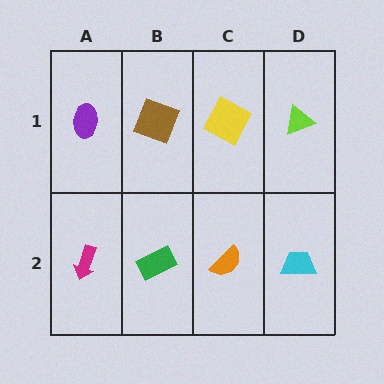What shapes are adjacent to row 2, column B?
A brown square (row 1, column B), a magenta arrow (row 2, column A), an orange semicircle (row 2, column C).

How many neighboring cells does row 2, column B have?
3.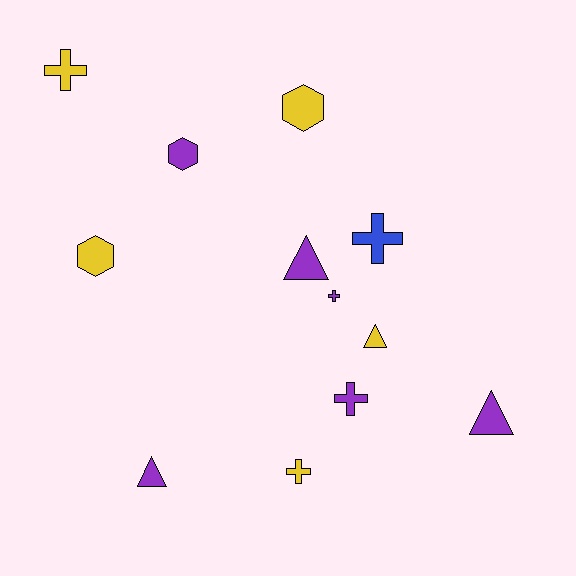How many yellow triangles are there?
There is 1 yellow triangle.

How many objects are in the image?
There are 12 objects.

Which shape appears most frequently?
Cross, with 5 objects.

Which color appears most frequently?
Purple, with 6 objects.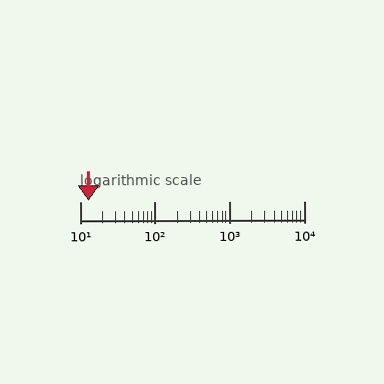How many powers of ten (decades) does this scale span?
The scale spans 3 decades, from 10 to 10000.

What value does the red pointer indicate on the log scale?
The pointer indicates approximately 13.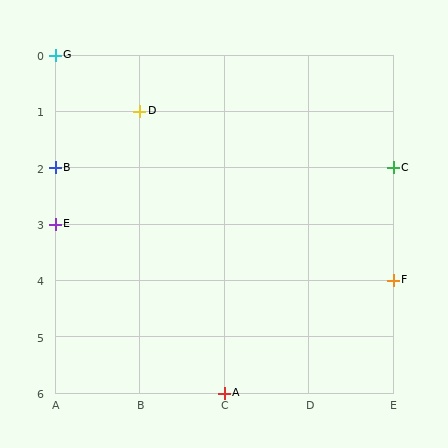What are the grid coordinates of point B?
Point B is at grid coordinates (A, 2).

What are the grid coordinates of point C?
Point C is at grid coordinates (E, 2).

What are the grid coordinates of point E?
Point E is at grid coordinates (A, 3).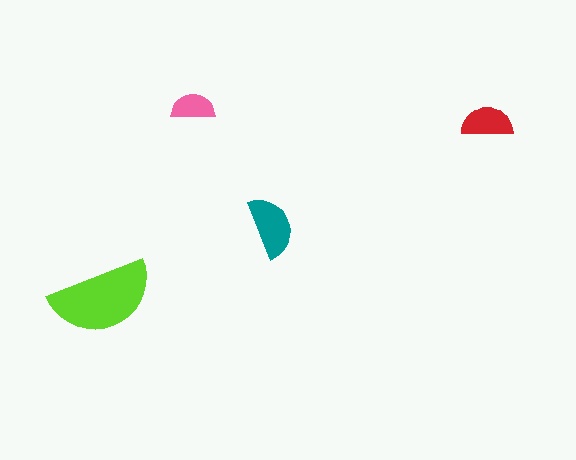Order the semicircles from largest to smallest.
the lime one, the teal one, the red one, the pink one.